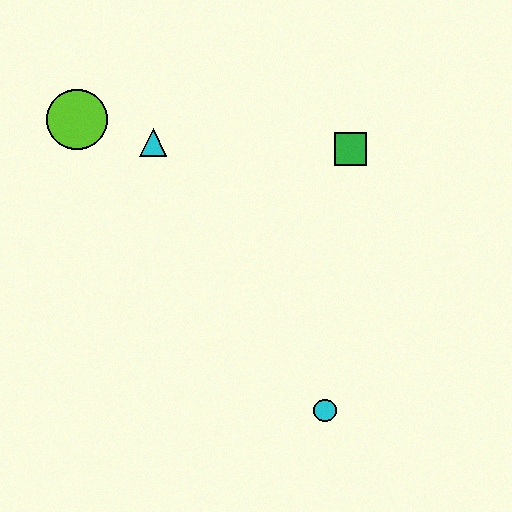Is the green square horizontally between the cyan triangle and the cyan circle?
No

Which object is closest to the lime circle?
The cyan triangle is closest to the lime circle.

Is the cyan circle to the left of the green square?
Yes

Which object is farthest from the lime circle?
The cyan circle is farthest from the lime circle.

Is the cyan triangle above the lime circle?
No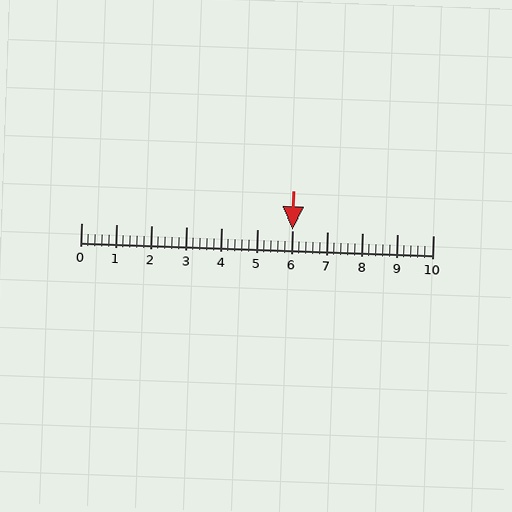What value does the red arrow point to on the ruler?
The red arrow points to approximately 6.0.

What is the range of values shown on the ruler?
The ruler shows values from 0 to 10.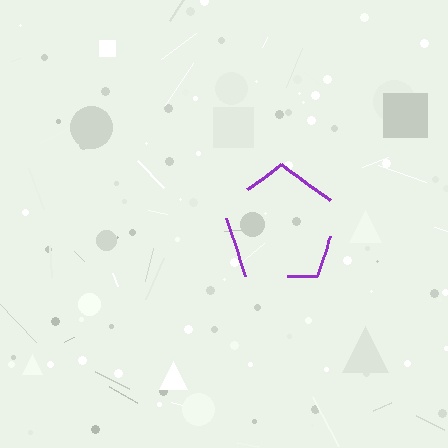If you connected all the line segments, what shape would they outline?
They would outline a pentagon.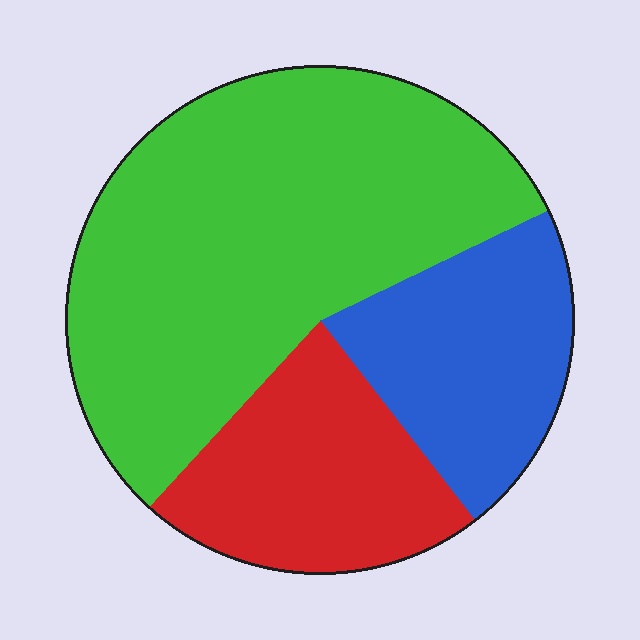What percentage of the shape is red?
Red covers 22% of the shape.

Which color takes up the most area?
Green, at roughly 55%.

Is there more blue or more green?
Green.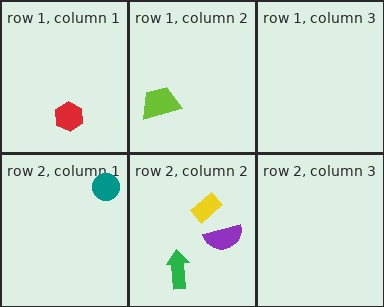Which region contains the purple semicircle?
The row 2, column 2 region.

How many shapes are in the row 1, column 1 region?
1.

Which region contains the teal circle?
The row 2, column 1 region.